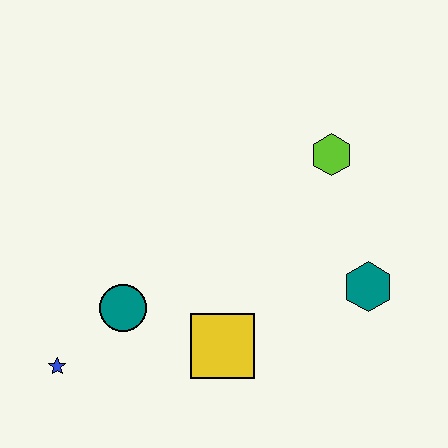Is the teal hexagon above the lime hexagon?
No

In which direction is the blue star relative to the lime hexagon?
The blue star is to the left of the lime hexagon.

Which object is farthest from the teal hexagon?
The blue star is farthest from the teal hexagon.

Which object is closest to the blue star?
The teal circle is closest to the blue star.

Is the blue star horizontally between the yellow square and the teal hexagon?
No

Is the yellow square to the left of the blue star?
No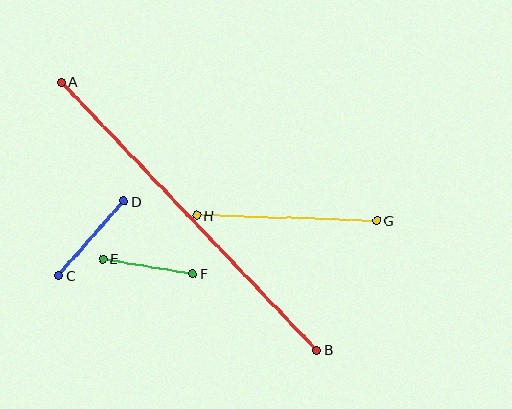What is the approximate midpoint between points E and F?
The midpoint is at approximately (148, 266) pixels.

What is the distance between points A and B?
The distance is approximately 370 pixels.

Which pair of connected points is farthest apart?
Points A and B are farthest apart.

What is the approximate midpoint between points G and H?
The midpoint is at approximately (287, 218) pixels.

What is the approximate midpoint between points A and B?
The midpoint is at approximately (189, 216) pixels.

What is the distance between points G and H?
The distance is approximately 180 pixels.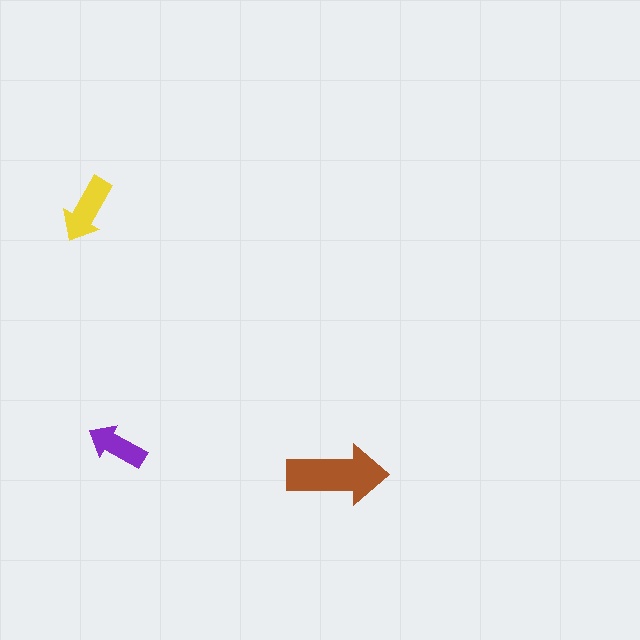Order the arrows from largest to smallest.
the brown one, the yellow one, the purple one.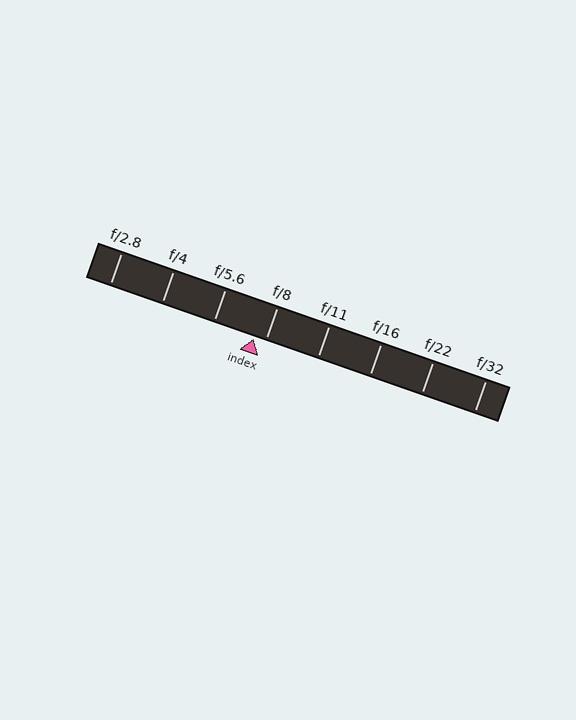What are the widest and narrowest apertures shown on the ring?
The widest aperture shown is f/2.8 and the narrowest is f/32.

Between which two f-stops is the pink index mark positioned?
The index mark is between f/5.6 and f/8.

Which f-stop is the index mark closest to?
The index mark is closest to f/8.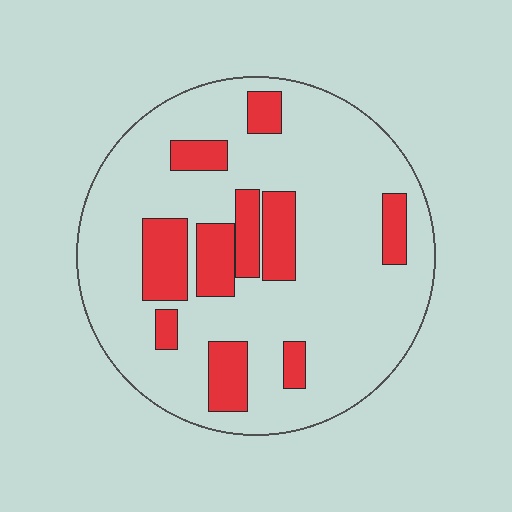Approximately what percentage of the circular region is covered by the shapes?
Approximately 20%.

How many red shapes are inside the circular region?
10.